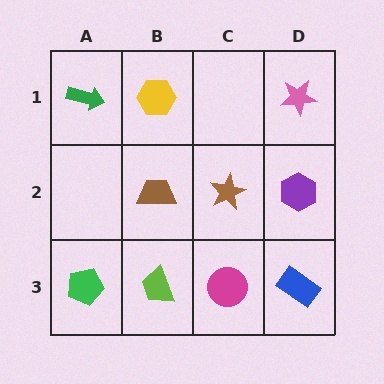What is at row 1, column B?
A yellow hexagon.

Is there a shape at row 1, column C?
No, that cell is empty.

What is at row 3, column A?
A green pentagon.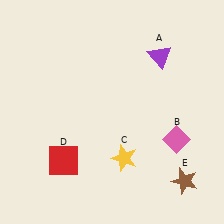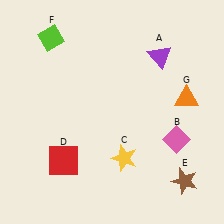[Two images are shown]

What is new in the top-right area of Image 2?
An orange triangle (G) was added in the top-right area of Image 2.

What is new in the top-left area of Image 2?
A lime diamond (F) was added in the top-left area of Image 2.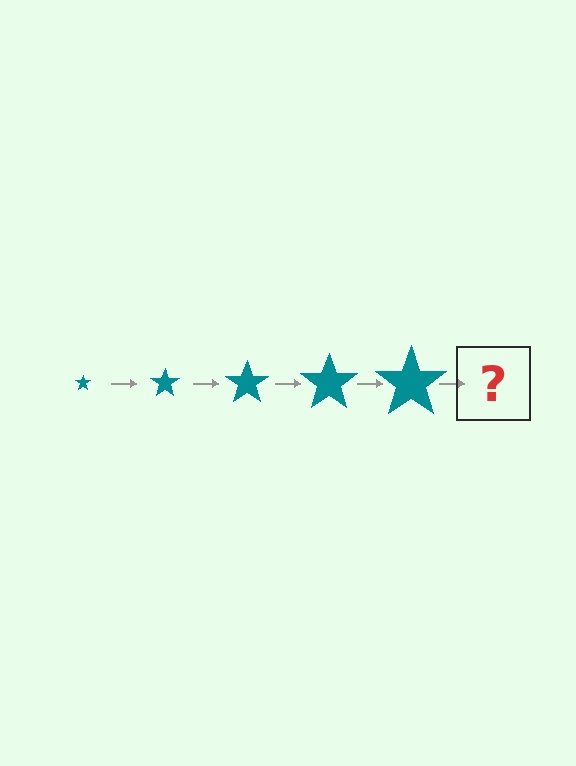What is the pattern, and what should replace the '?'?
The pattern is that the star gets progressively larger each step. The '?' should be a teal star, larger than the previous one.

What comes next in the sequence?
The next element should be a teal star, larger than the previous one.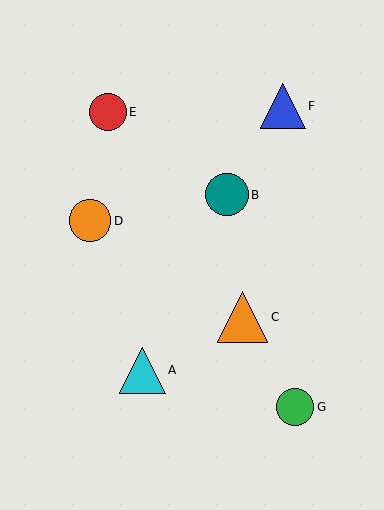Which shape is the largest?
The orange triangle (labeled C) is the largest.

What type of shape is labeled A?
Shape A is a cyan triangle.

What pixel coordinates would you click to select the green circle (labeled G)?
Click at (295, 407) to select the green circle G.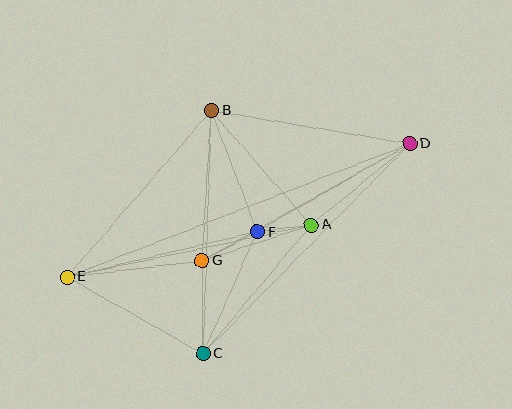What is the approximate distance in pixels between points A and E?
The distance between A and E is approximately 249 pixels.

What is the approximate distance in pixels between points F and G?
The distance between F and G is approximately 63 pixels.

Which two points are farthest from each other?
Points D and E are farthest from each other.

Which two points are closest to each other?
Points A and F are closest to each other.